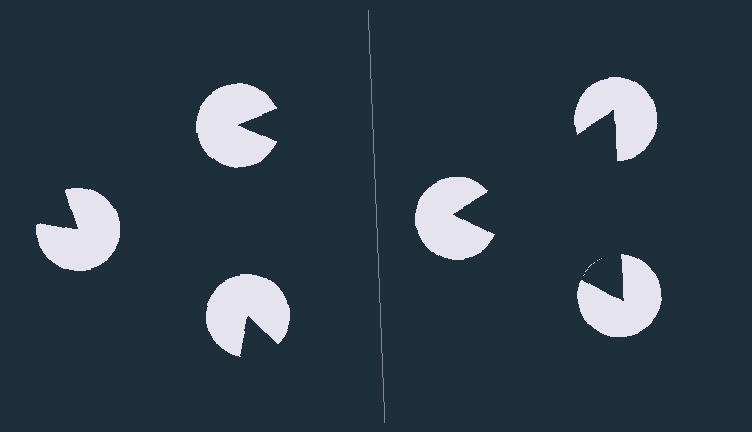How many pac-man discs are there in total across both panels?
6 — 3 on each side.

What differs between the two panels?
The pac-man discs are positioned identically on both sides; only the wedge orientations differ. On the right they align to a triangle; on the left they are misaligned.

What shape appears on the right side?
An illusory triangle.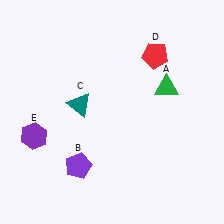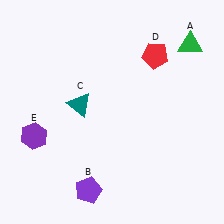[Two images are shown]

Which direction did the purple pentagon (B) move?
The purple pentagon (B) moved down.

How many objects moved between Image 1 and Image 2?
2 objects moved between the two images.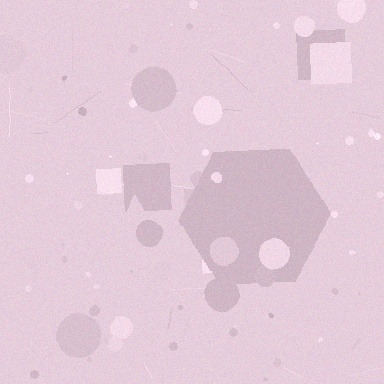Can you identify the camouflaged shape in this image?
The camouflaged shape is a hexagon.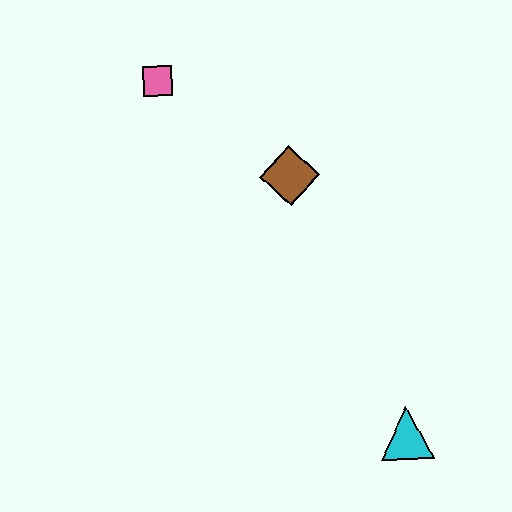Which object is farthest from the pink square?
The cyan triangle is farthest from the pink square.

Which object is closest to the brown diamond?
The pink square is closest to the brown diamond.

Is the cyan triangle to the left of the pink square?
No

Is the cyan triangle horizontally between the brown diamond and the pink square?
No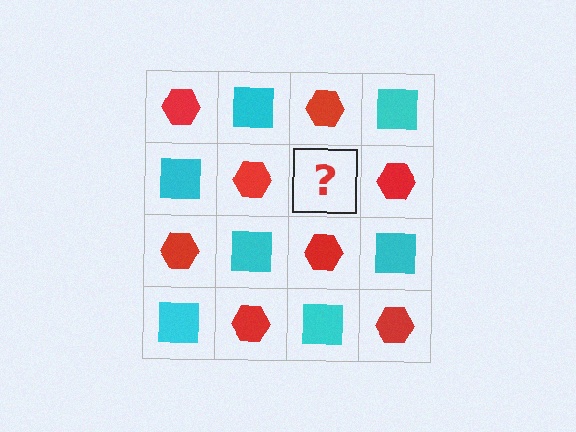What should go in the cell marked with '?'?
The missing cell should contain a cyan square.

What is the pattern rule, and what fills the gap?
The rule is that it alternates red hexagon and cyan square in a checkerboard pattern. The gap should be filled with a cyan square.